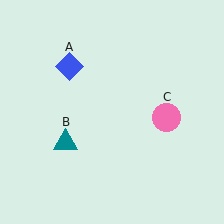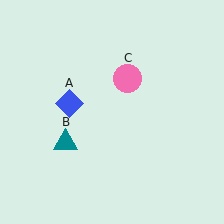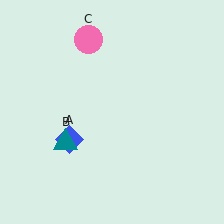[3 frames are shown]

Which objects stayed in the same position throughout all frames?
Teal triangle (object B) remained stationary.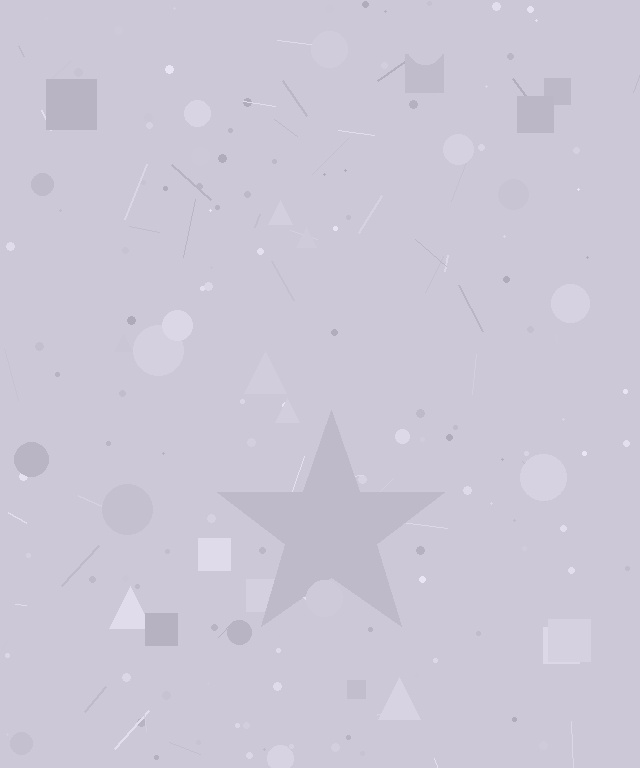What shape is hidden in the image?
A star is hidden in the image.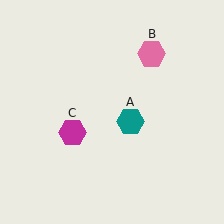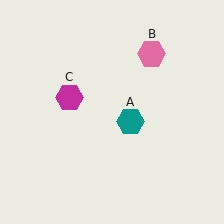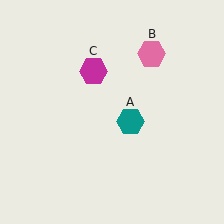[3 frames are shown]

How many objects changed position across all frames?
1 object changed position: magenta hexagon (object C).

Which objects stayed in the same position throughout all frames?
Teal hexagon (object A) and pink hexagon (object B) remained stationary.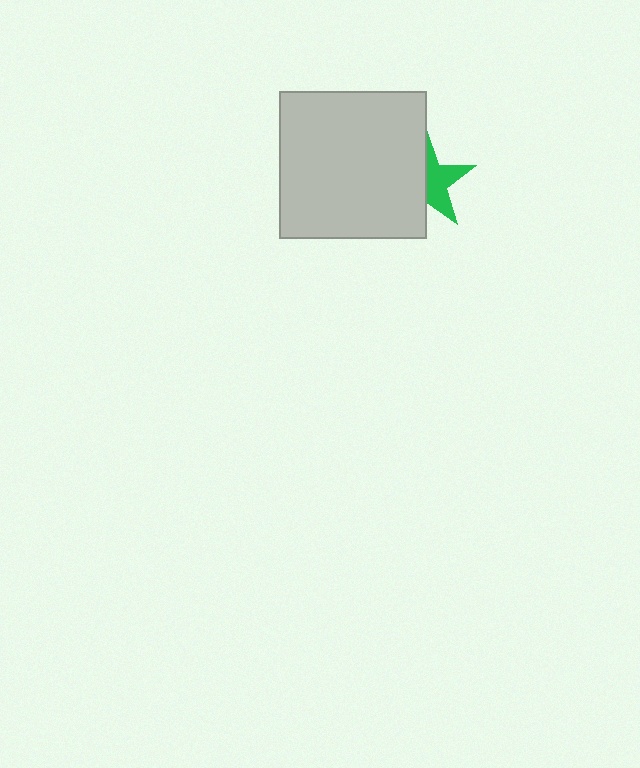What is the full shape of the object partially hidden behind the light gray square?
The partially hidden object is a green star.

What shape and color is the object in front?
The object in front is a light gray square.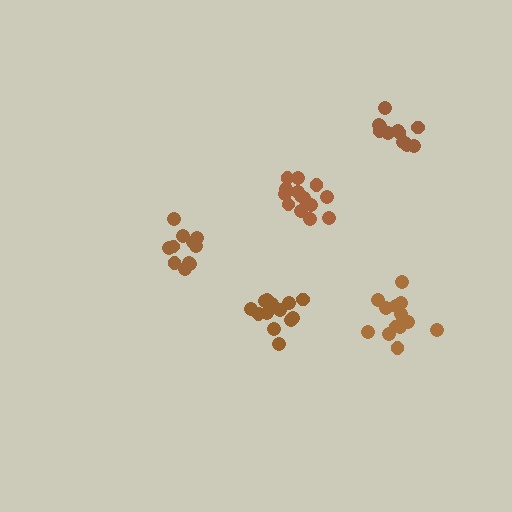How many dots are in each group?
Group 1: 14 dots, Group 2: 11 dots, Group 3: 14 dots, Group 4: 14 dots, Group 5: 13 dots (66 total).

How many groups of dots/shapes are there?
There are 5 groups.